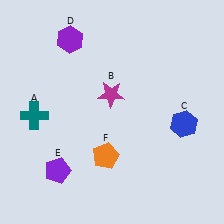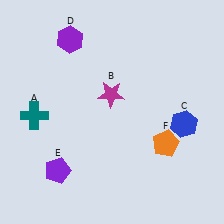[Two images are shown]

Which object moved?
The orange pentagon (F) moved right.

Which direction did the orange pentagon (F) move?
The orange pentagon (F) moved right.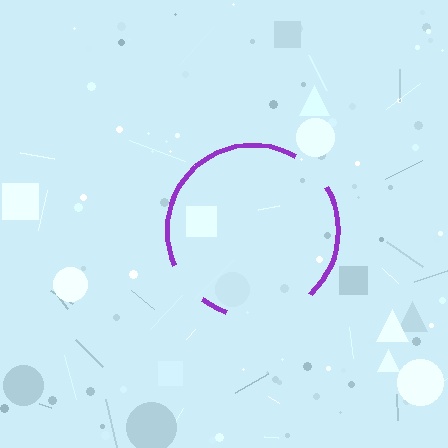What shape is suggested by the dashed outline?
The dashed outline suggests a circle.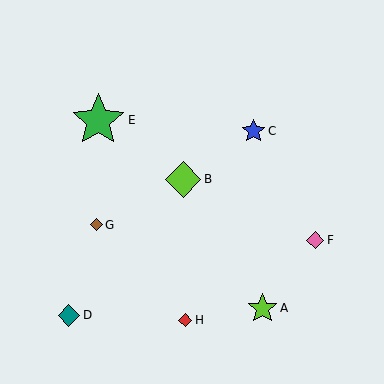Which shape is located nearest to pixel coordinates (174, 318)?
The red diamond (labeled H) at (185, 320) is nearest to that location.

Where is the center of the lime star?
The center of the lime star is at (262, 308).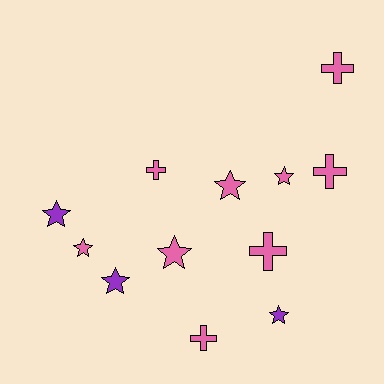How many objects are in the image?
There are 12 objects.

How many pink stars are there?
There are 4 pink stars.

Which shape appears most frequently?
Star, with 7 objects.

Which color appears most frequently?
Pink, with 9 objects.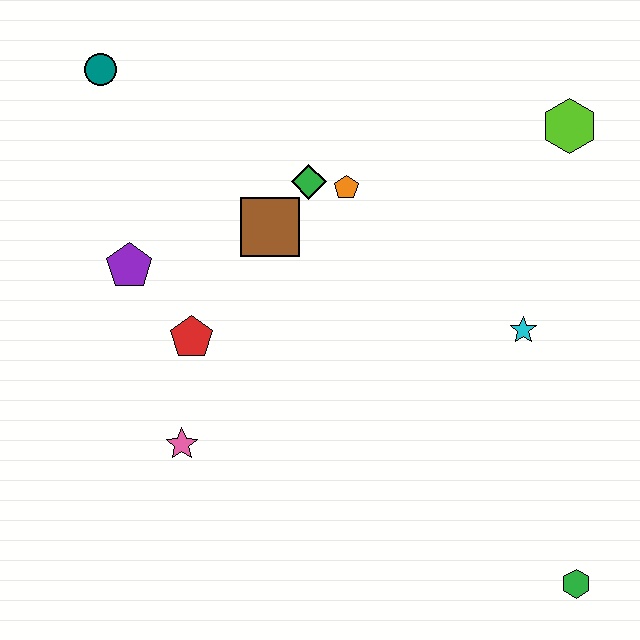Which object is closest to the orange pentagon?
The green diamond is closest to the orange pentagon.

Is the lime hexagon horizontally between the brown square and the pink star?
No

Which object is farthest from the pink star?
The lime hexagon is farthest from the pink star.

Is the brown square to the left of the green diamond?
Yes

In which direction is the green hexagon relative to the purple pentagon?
The green hexagon is to the right of the purple pentagon.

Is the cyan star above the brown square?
No